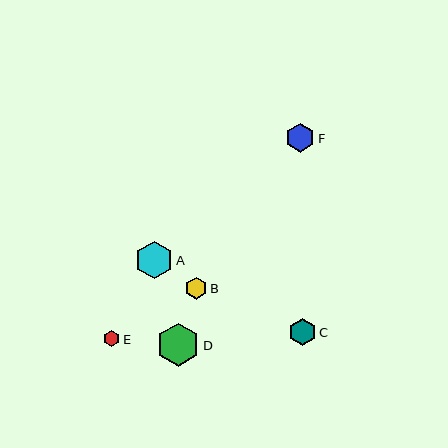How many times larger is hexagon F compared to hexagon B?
Hexagon F is approximately 1.3 times the size of hexagon B.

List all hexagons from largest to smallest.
From largest to smallest: D, A, F, C, B, E.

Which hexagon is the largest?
Hexagon D is the largest with a size of approximately 43 pixels.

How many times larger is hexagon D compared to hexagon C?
Hexagon D is approximately 1.6 times the size of hexagon C.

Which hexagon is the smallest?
Hexagon E is the smallest with a size of approximately 16 pixels.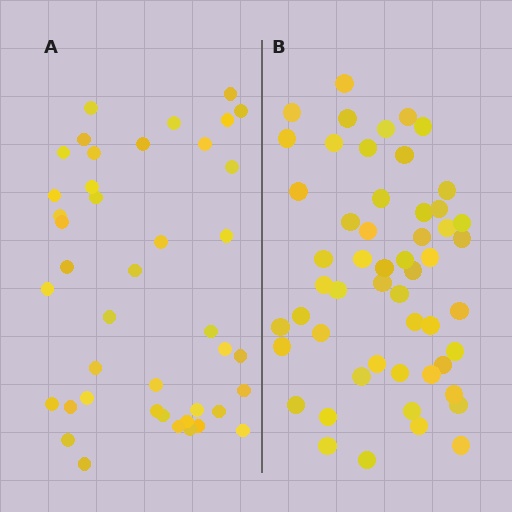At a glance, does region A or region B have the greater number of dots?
Region B (the right region) has more dots.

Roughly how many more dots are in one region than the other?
Region B has roughly 12 or so more dots than region A.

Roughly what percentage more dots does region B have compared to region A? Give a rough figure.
About 25% more.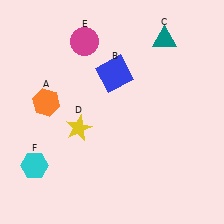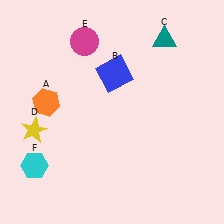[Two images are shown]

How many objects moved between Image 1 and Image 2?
1 object moved between the two images.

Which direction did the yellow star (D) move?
The yellow star (D) moved left.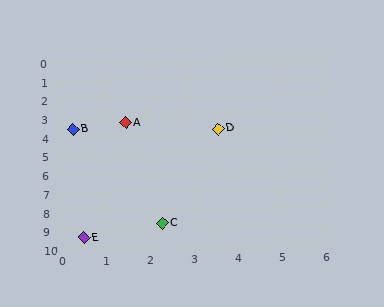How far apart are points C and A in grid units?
Points C and A are about 5.5 grid units apart.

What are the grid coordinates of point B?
Point B is at approximately (0.3, 3.6).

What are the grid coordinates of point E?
Point E is at approximately (0.5, 9.4).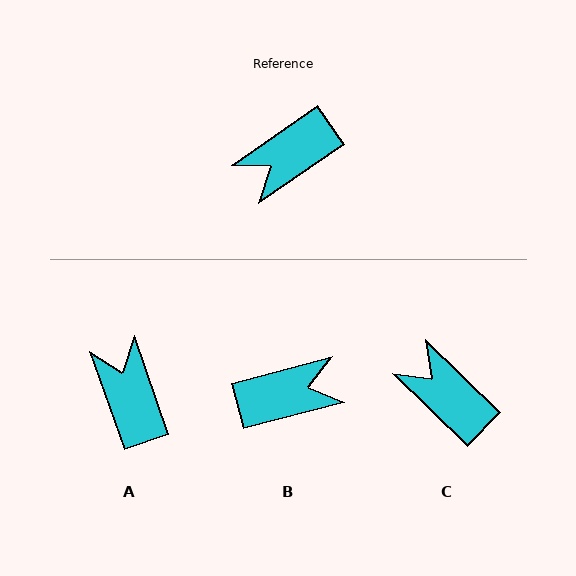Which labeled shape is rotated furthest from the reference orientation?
B, about 160 degrees away.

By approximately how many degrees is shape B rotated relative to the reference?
Approximately 160 degrees counter-clockwise.